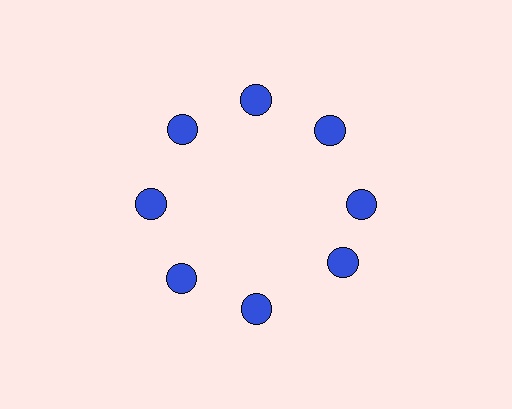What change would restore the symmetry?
The symmetry would be restored by rotating it back into even spacing with its neighbors so that all 8 circles sit at equal angles and equal distance from the center.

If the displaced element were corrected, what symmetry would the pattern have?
It would have 8-fold rotational symmetry — the pattern would map onto itself every 45 degrees.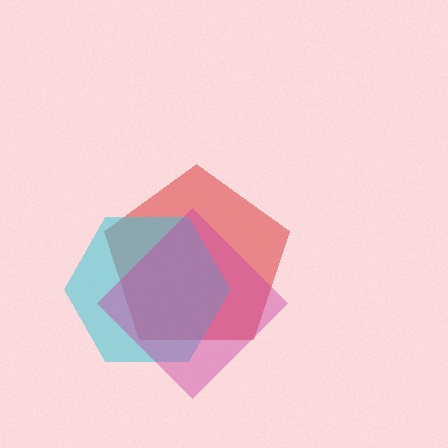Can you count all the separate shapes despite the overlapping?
Yes, there are 3 separate shapes.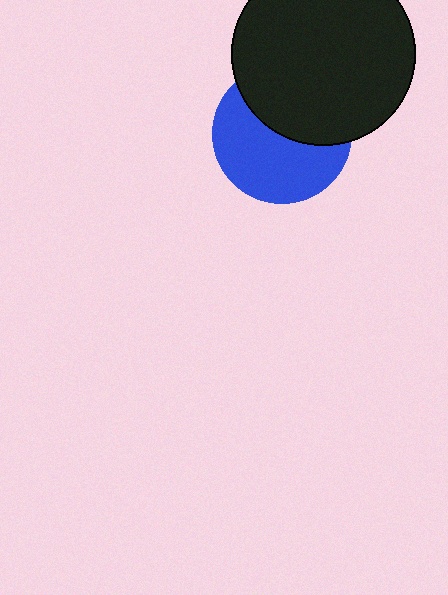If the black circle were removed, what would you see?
You would see the complete blue circle.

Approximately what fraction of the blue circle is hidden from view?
Roughly 44% of the blue circle is hidden behind the black circle.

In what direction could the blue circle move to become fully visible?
The blue circle could move down. That would shift it out from behind the black circle entirely.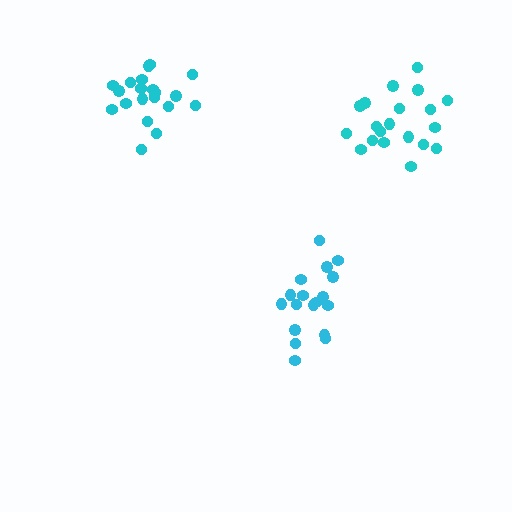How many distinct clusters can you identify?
There are 3 distinct clusters.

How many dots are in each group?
Group 1: 19 dots, Group 2: 20 dots, Group 3: 20 dots (59 total).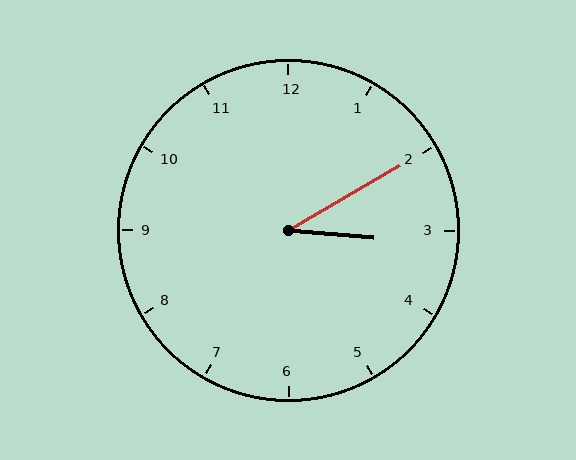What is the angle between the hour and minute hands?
Approximately 35 degrees.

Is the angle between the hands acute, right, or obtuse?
It is acute.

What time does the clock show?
3:10.